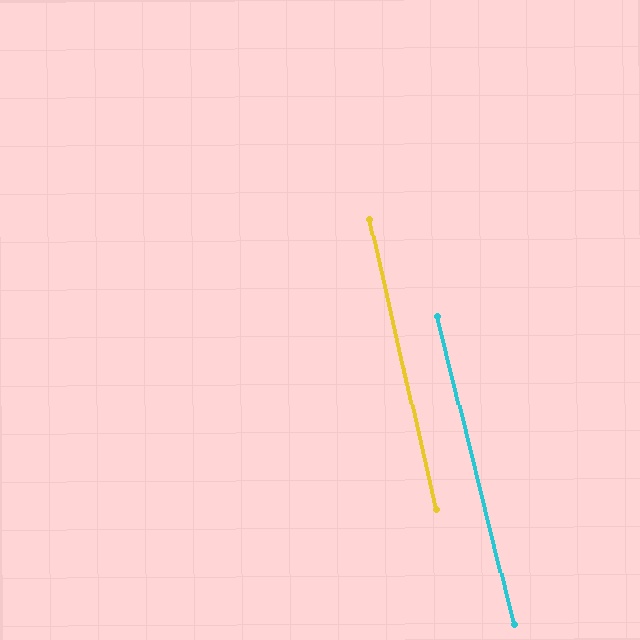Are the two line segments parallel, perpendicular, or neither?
Parallel — their directions differ by only 1.2°.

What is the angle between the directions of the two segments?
Approximately 1 degree.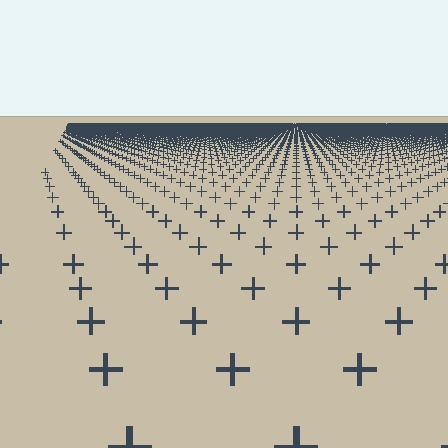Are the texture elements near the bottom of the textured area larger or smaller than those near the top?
Larger. Near the bottom, elements are closer to the viewer and appear at a bigger on-screen size.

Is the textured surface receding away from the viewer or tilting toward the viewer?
The surface is receding away from the viewer. Texture elements get smaller and denser toward the top.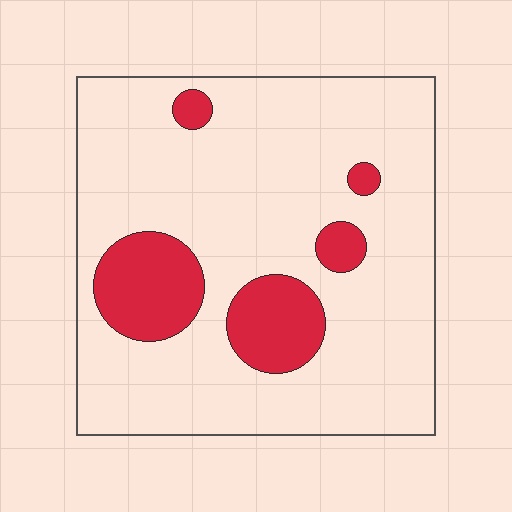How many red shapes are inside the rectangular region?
5.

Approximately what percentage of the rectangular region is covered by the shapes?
Approximately 15%.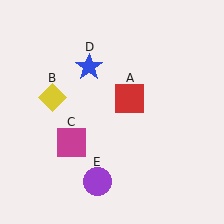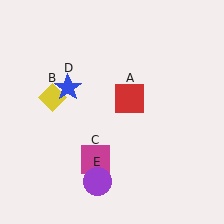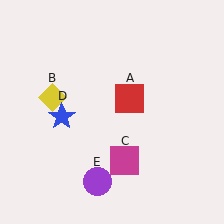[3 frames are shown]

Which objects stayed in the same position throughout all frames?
Red square (object A) and yellow diamond (object B) and purple circle (object E) remained stationary.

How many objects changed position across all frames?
2 objects changed position: magenta square (object C), blue star (object D).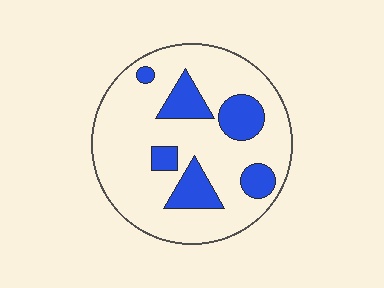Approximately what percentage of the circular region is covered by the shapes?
Approximately 20%.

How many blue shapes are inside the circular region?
6.